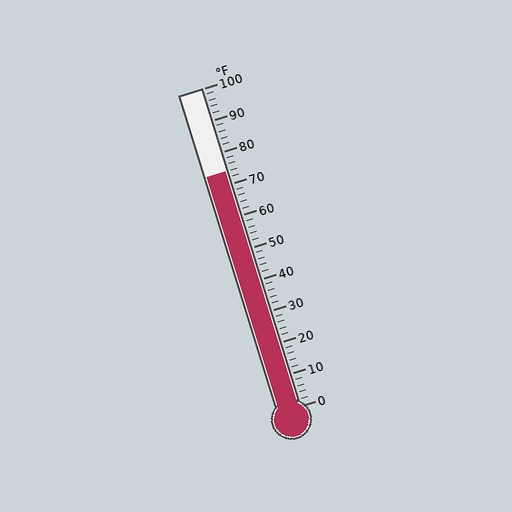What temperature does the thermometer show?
The thermometer shows approximately 74°F.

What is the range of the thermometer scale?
The thermometer scale ranges from 0°F to 100°F.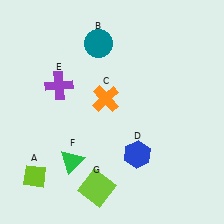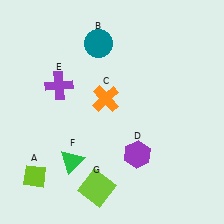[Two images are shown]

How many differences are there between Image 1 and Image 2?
There is 1 difference between the two images.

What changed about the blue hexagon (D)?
In Image 1, D is blue. In Image 2, it changed to purple.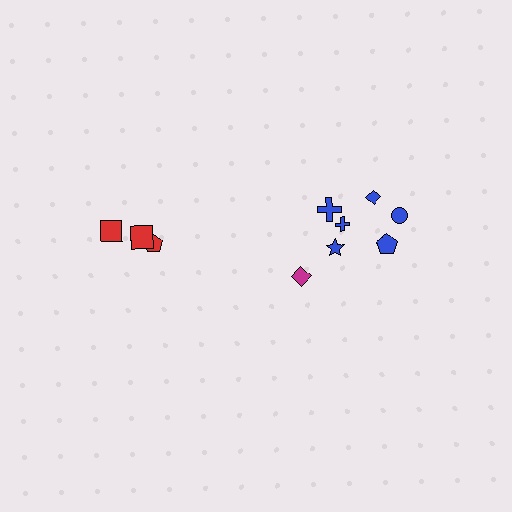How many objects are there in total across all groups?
There are 10 objects.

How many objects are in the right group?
There are 7 objects.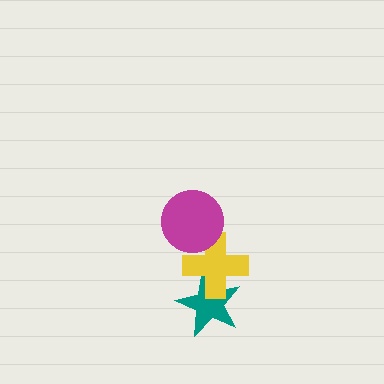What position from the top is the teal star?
The teal star is 3rd from the top.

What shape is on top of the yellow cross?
The magenta circle is on top of the yellow cross.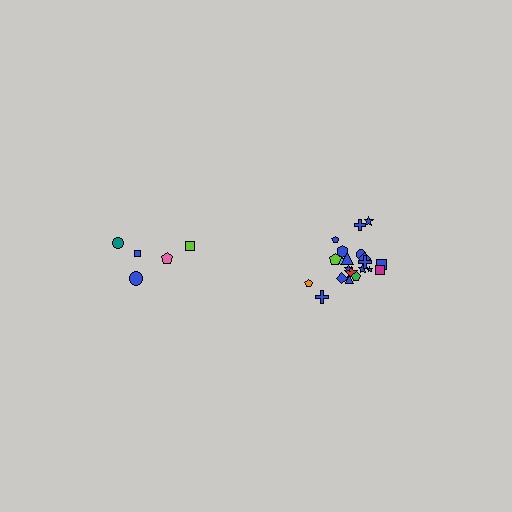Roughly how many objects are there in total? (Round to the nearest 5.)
Roughly 25 objects in total.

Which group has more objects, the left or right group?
The right group.